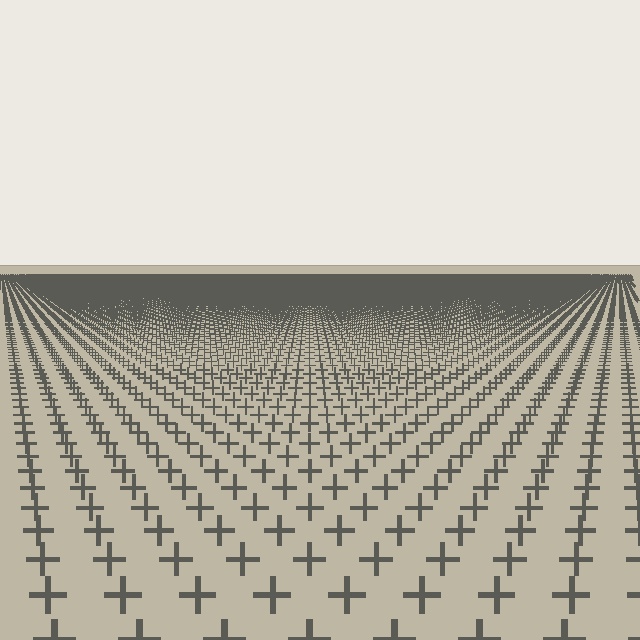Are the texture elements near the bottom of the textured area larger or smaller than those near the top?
Larger. Near the bottom, elements are closer to the viewer and appear at a bigger on-screen size.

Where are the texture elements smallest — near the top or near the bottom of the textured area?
Near the top.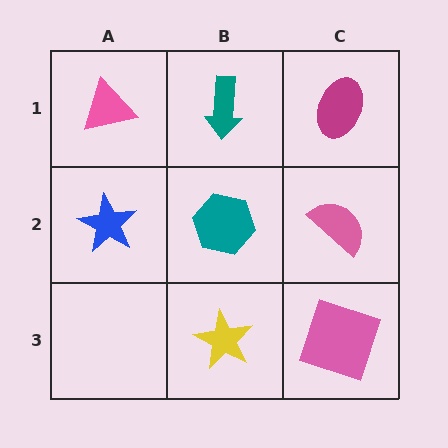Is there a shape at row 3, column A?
No, that cell is empty.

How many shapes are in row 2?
3 shapes.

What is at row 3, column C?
A pink square.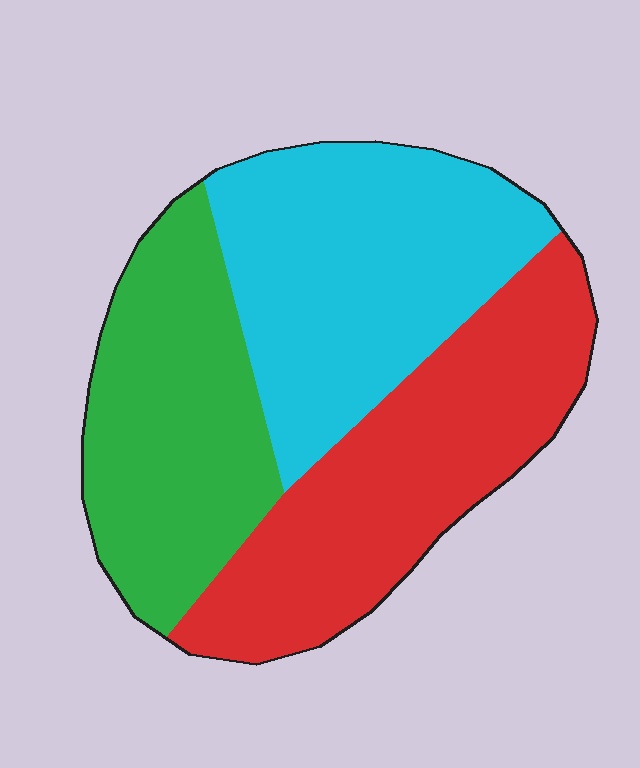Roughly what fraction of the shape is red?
Red takes up between a third and a half of the shape.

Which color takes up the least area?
Green, at roughly 30%.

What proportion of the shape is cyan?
Cyan takes up between a third and a half of the shape.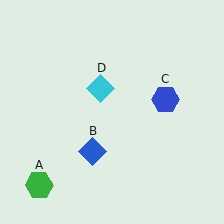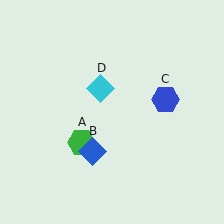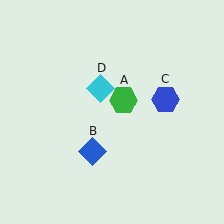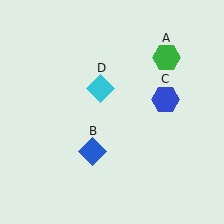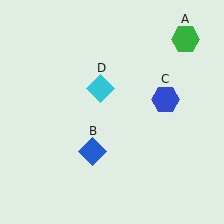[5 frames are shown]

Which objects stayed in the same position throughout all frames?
Blue diamond (object B) and blue hexagon (object C) and cyan diamond (object D) remained stationary.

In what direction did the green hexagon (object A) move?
The green hexagon (object A) moved up and to the right.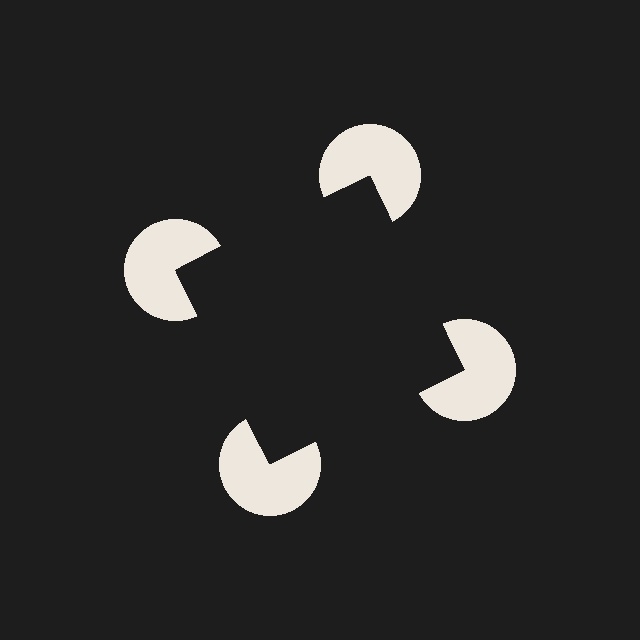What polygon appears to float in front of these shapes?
An illusory square — its edges are inferred from the aligned wedge cuts in the pac-man discs, not physically drawn.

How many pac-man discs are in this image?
There are 4 — one at each vertex of the illusory square.